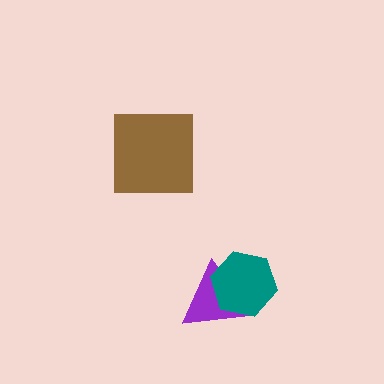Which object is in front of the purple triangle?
The teal hexagon is in front of the purple triangle.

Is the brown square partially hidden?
No, no other shape covers it.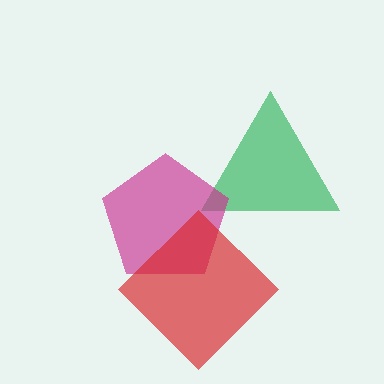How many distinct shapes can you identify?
There are 3 distinct shapes: a green triangle, a magenta pentagon, a red diamond.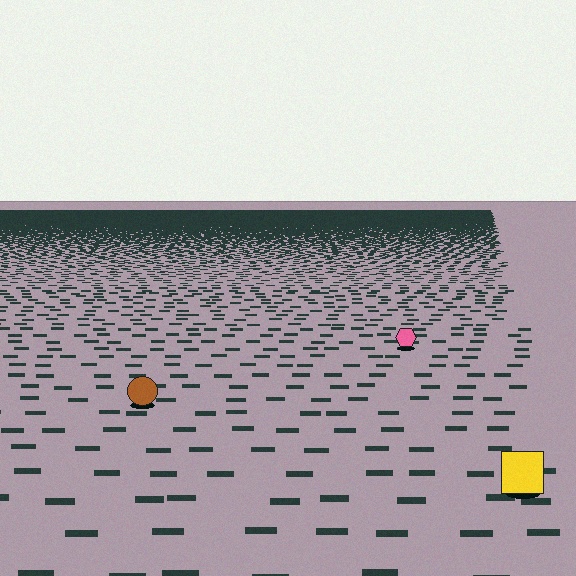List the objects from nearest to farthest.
From nearest to farthest: the yellow square, the brown circle, the pink hexagon.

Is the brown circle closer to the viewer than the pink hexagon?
Yes. The brown circle is closer — you can tell from the texture gradient: the ground texture is coarser near it.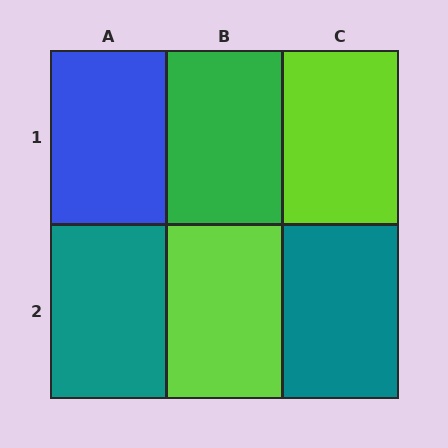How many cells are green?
1 cell is green.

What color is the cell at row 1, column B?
Green.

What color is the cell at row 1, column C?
Lime.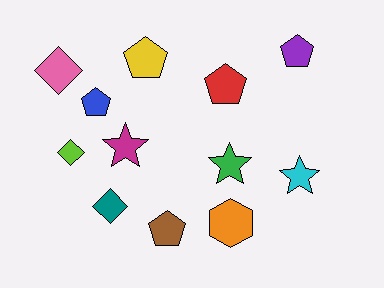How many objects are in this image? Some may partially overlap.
There are 12 objects.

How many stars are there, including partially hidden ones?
There are 3 stars.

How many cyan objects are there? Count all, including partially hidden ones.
There is 1 cyan object.